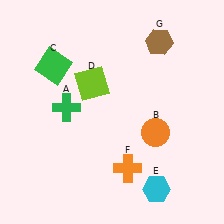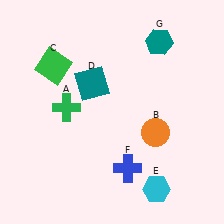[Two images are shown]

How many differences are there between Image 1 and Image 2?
There are 3 differences between the two images.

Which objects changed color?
D changed from lime to teal. F changed from orange to blue. G changed from brown to teal.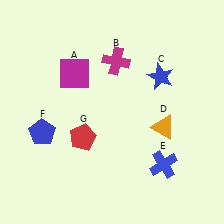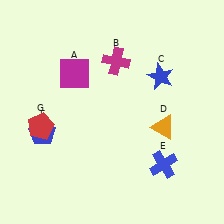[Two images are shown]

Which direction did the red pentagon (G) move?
The red pentagon (G) moved left.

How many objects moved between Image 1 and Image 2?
1 object moved between the two images.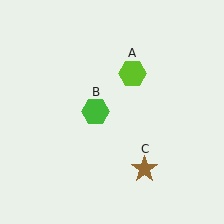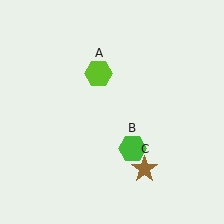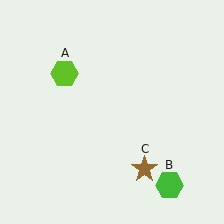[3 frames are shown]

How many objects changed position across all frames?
2 objects changed position: lime hexagon (object A), green hexagon (object B).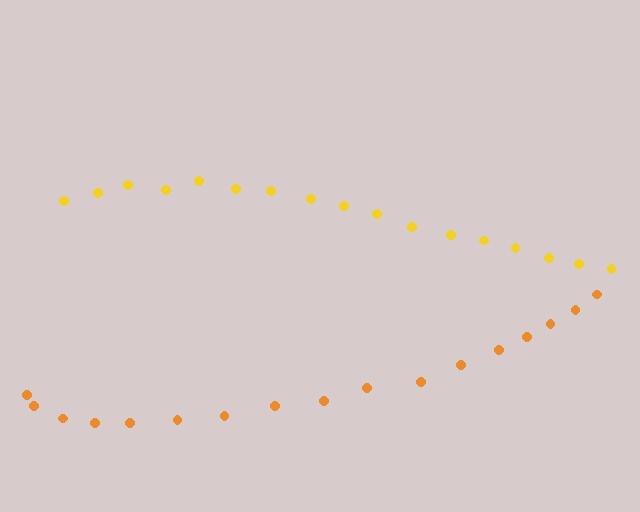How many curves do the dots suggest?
There are 2 distinct paths.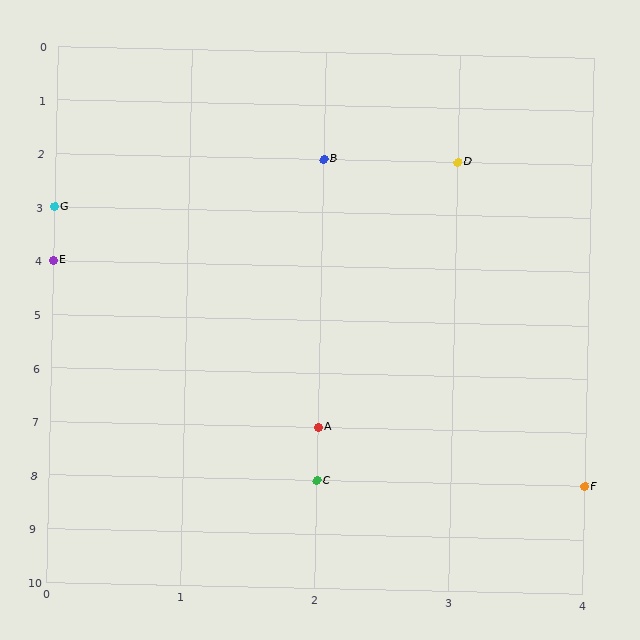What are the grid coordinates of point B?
Point B is at grid coordinates (2, 2).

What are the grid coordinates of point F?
Point F is at grid coordinates (4, 8).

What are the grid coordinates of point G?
Point G is at grid coordinates (0, 3).